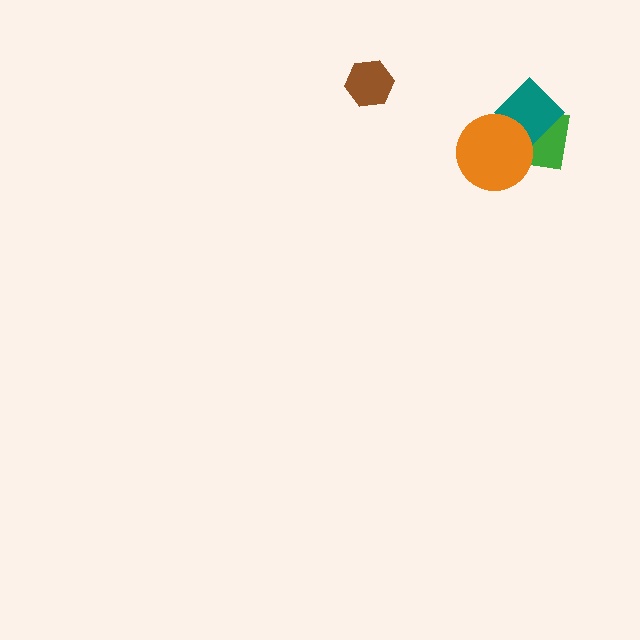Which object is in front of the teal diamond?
The orange circle is in front of the teal diamond.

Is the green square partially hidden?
Yes, it is partially covered by another shape.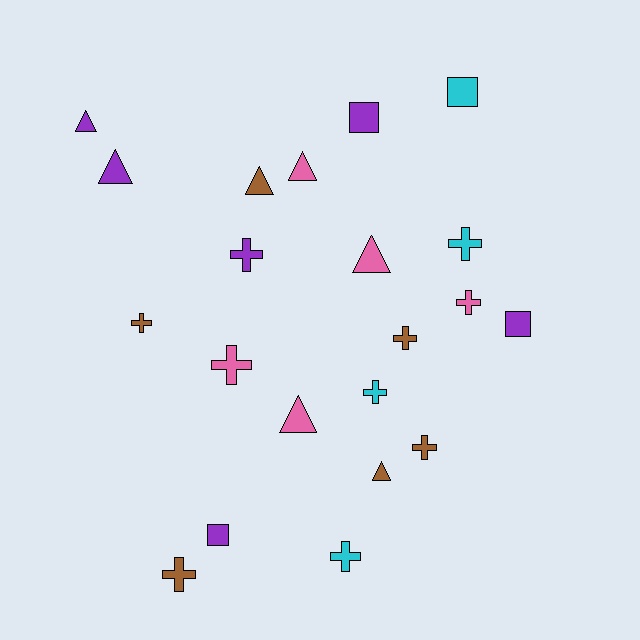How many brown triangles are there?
There are 2 brown triangles.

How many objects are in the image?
There are 21 objects.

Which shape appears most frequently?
Cross, with 10 objects.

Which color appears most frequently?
Purple, with 6 objects.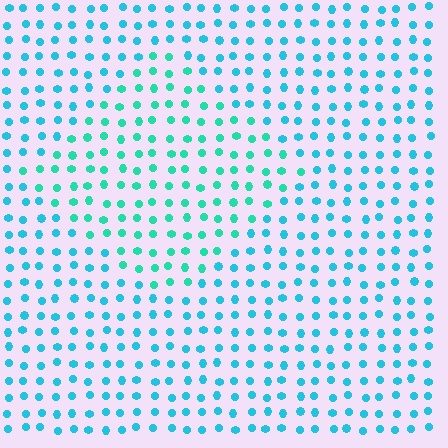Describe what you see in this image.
The image is filled with small cyan elements in a uniform arrangement. A diamond-shaped region is visible where the elements are tinted to a slightly different hue, forming a subtle color boundary.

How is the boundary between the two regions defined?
The boundary is defined purely by a slight shift in hue (about 26 degrees). Spacing, size, and orientation are identical on both sides.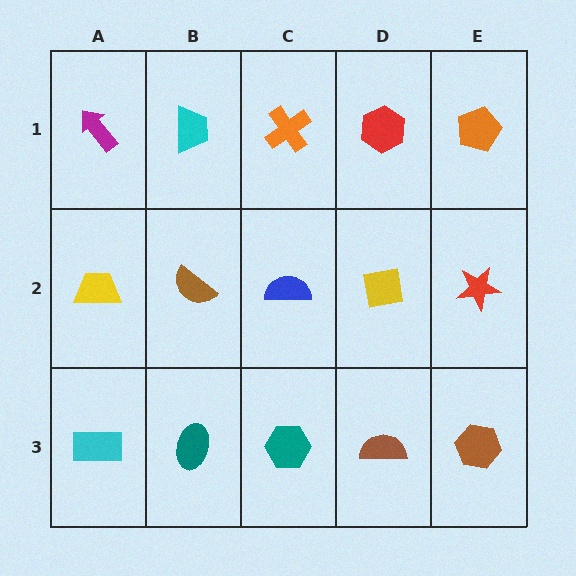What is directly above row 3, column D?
A yellow square.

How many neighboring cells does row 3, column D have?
3.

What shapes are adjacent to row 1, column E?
A red star (row 2, column E), a red hexagon (row 1, column D).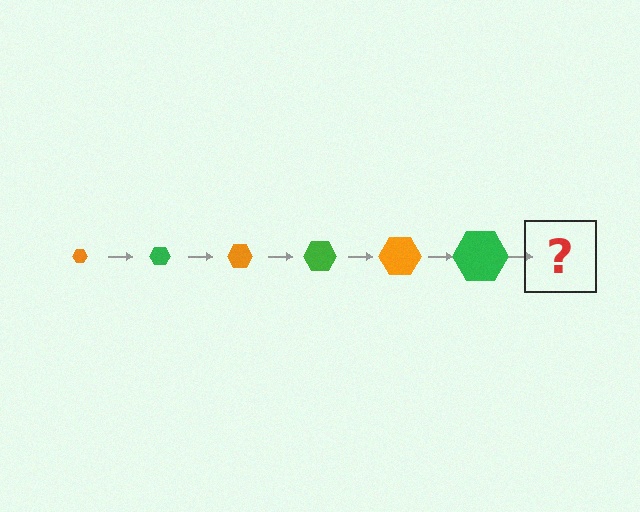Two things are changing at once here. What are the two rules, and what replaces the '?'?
The two rules are that the hexagon grows larger each step and the color cycles through orange and green. The '?' should be an orange hexagon, larger than the previous one.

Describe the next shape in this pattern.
It should be an orange hexagon, larger than the previous one.